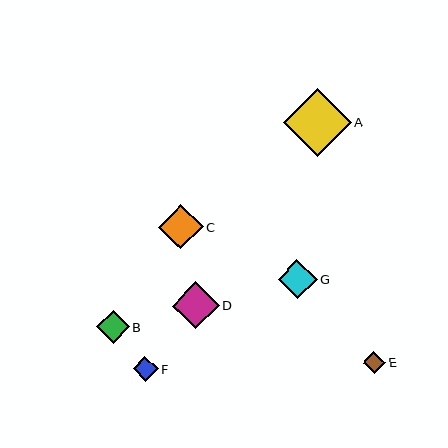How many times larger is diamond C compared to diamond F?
Diamond C is approximately 1.8 times the size of diamond F.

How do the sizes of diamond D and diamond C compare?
Diamond D and diamond C are approximately the same size.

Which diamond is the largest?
Diamond A is the largest with a size of approximately 68 pixels.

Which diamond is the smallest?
Diamond E is the smallest with a size of approximately 23 pixels.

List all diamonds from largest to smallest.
From largest to smallest: A, D, C, G, B, F, E.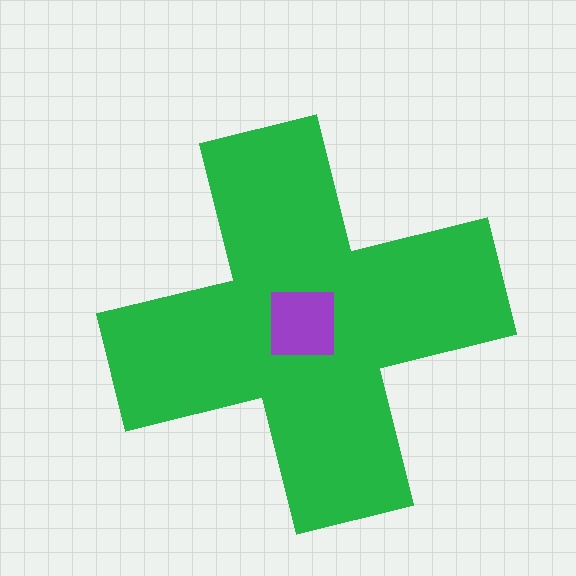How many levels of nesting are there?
2.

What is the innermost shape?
The purple square.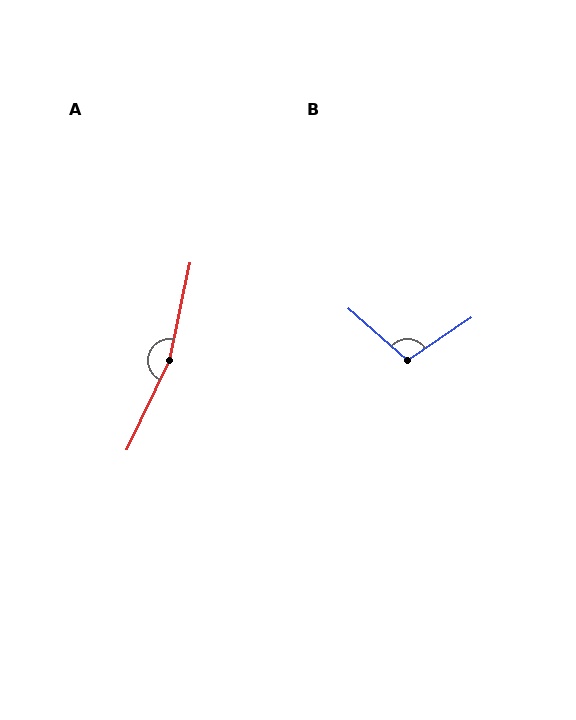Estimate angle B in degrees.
Approximately 105 degrees.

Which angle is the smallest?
B, at approximately 105 degrees.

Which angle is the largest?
A, at approximately 166 degrees.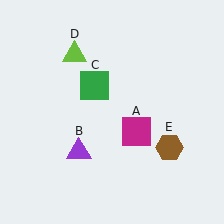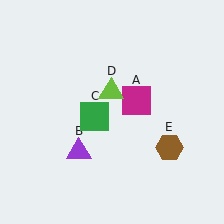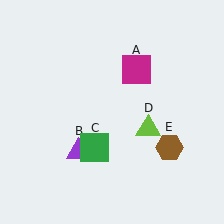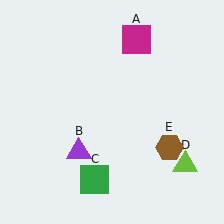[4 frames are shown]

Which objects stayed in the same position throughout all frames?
Purple triangle (object B) and brown hexagon (object E) remained stationary.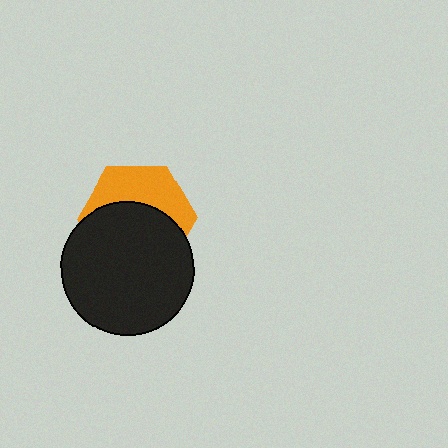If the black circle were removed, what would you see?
You would see the complete orange hexagon.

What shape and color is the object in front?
The object in front is a black circle.